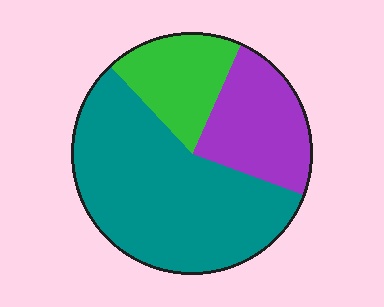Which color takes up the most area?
Teal, at roughly 55%.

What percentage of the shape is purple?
Purple covers about 25% of the shape.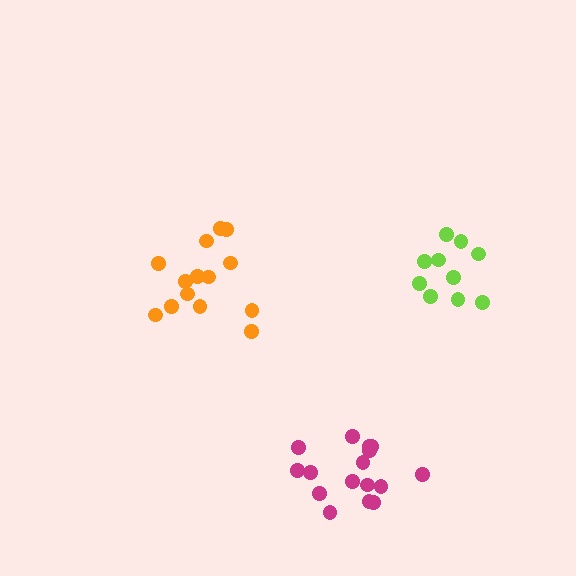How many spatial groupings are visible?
There are 3 spatial groupings.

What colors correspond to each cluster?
The clusters are colored: orange, lime, magenta.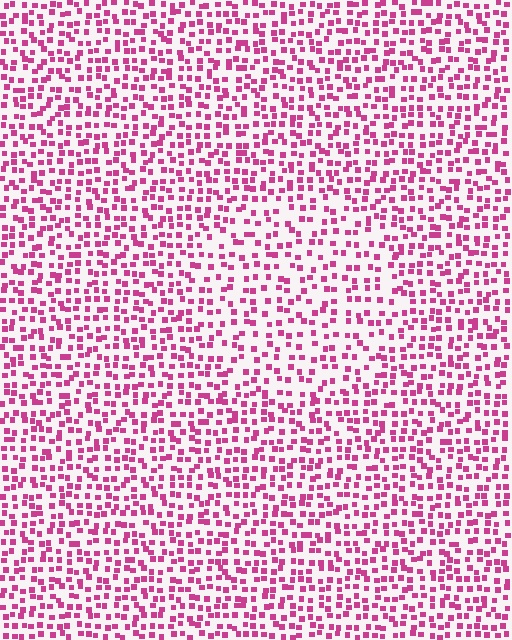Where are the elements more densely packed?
The elements are more densely packed outside the circle boundary.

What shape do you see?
I see a circle.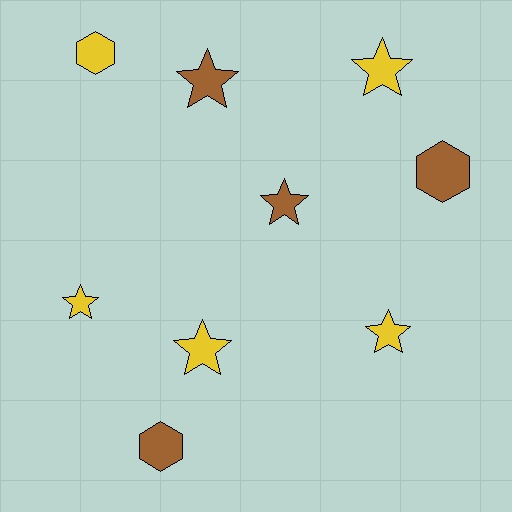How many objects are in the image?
There are 9 objects.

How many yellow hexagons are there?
There is 1 yellow hexagon.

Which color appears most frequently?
Yellow, with 5 objects.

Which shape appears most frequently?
Star, with 6 objects.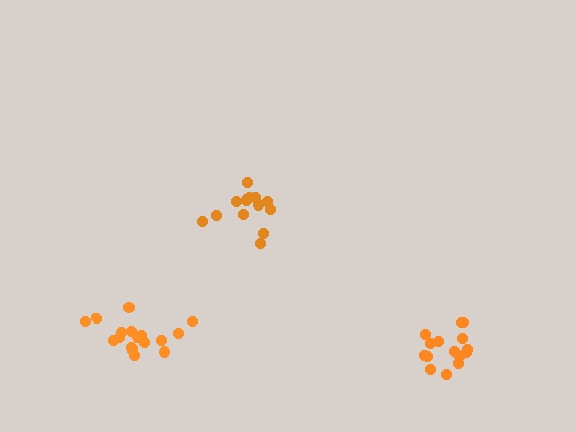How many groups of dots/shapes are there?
There are 3 groups.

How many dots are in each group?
Group 1: 13 dots, Group 2: 18 dots, Group 3: 15 dots (46 total).